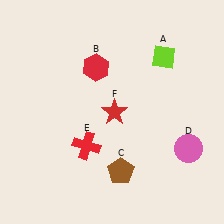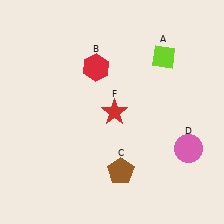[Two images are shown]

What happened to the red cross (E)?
The red cross (E) was removed in Image 2. It was in the bottom-left area of Image 1.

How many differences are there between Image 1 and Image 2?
There is 1 difference between the two images.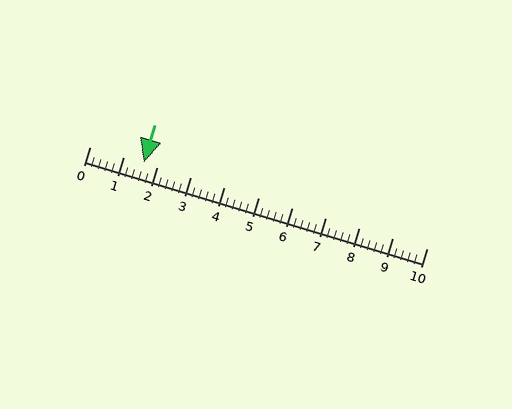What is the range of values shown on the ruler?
The ruler shows values from 0 to 10.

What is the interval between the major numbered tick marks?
The major tick marks are spaced 1 units apart.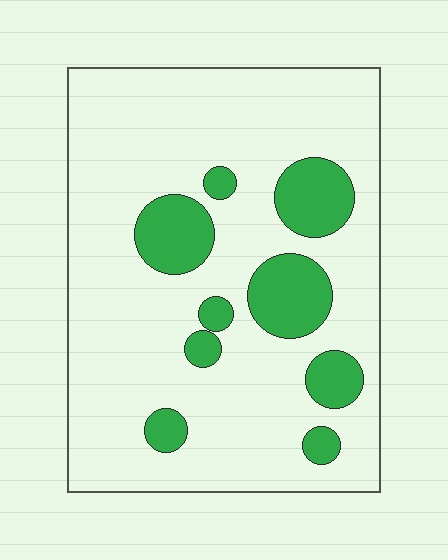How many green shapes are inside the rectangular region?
9.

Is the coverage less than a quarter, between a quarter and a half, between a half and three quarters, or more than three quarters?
Less than a quarter.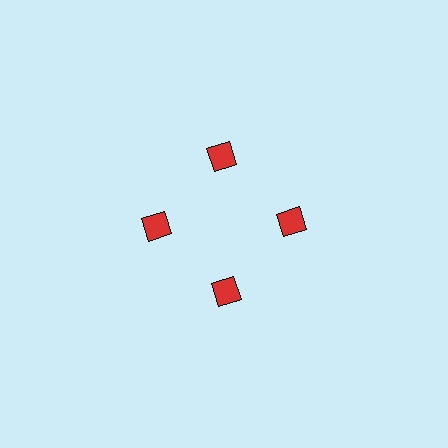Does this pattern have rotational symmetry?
Yes, this pattern has 4-fold rotational symmetry. It looks the same after rotating 90 degrees around the center.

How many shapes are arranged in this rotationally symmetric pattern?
There are 4 shapes, arranged in 4 groups of 1.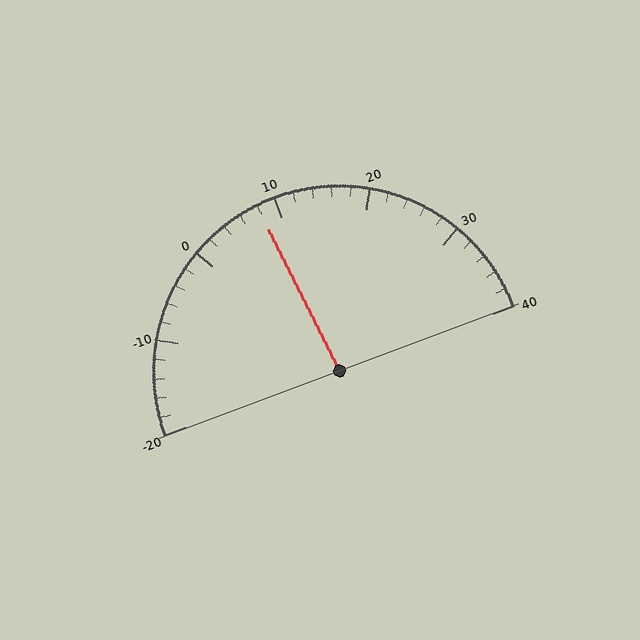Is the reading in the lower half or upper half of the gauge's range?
The reading is in the lower half of the range (-20 to 40).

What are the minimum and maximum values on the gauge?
The gauge ranges from -20 to 40.